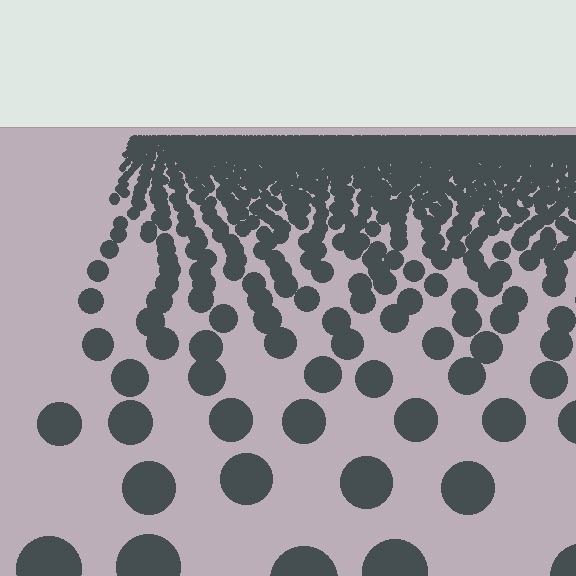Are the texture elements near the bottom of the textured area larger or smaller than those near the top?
Larger. Near the bottom, elements are closer to the viewer and appear at a bigger on-screen size.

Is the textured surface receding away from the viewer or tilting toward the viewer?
The surface is receding away from the viewer. Texture elements get smaller and denser toward the top.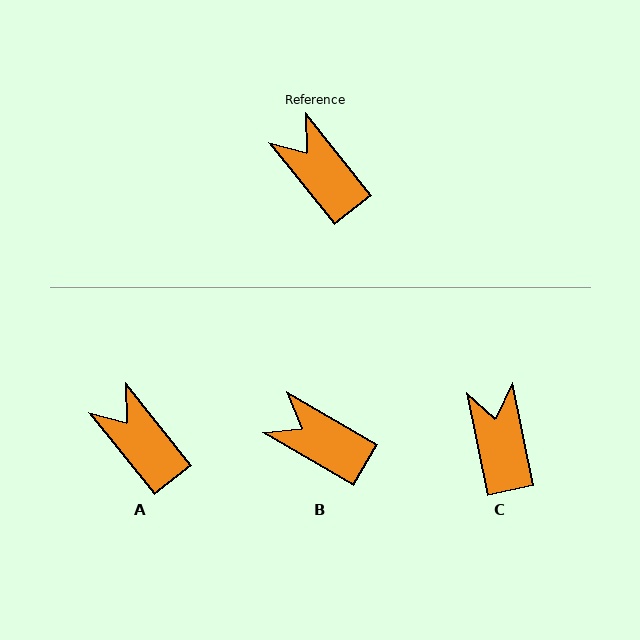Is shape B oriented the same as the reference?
No, it is off by about 21 degrees.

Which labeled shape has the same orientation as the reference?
A.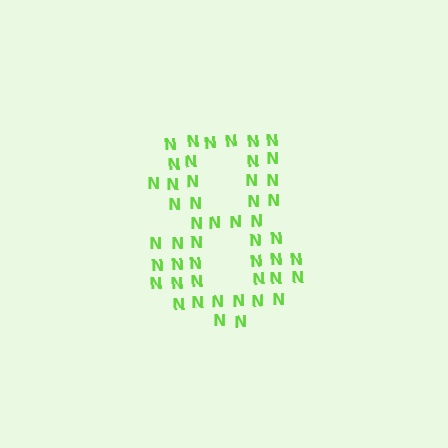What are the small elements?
The small elements are letter N's.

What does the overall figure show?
The overall figure shows the digit 8.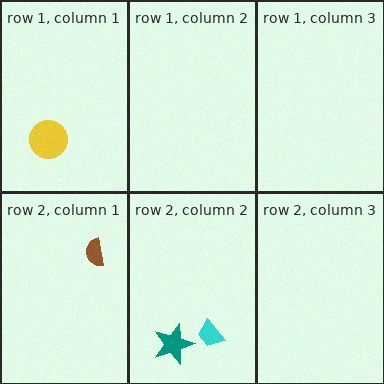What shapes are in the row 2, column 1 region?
The brown semicircle.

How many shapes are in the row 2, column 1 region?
1.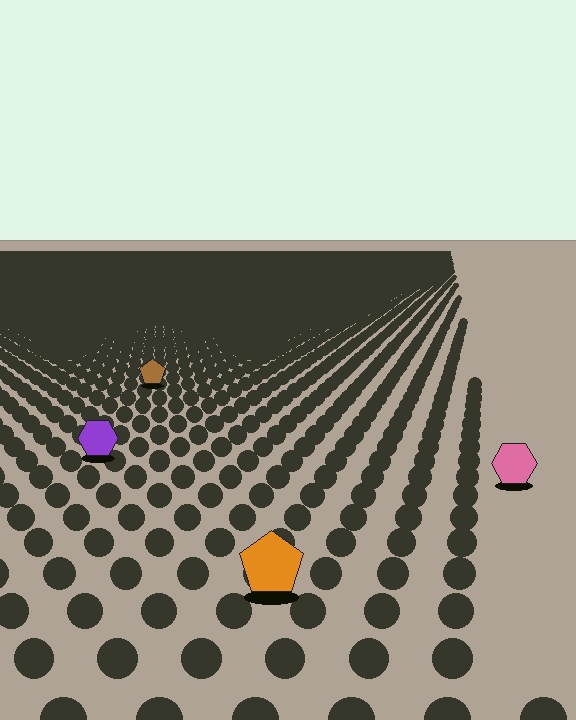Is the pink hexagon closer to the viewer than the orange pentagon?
No. The orange pentagon is closer — you can tell from the texture gradient: the ground texture is coarser near it.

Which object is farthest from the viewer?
The brown pentagon is farthest from the viewer. It appears smaller and the ground texture around it is denser.